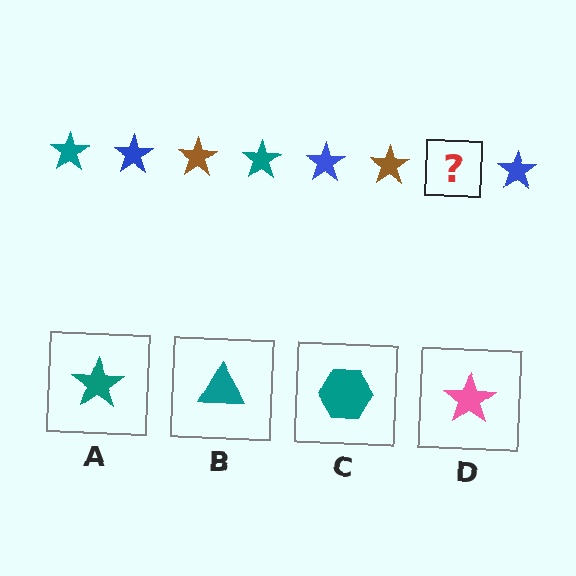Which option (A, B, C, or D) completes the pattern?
A.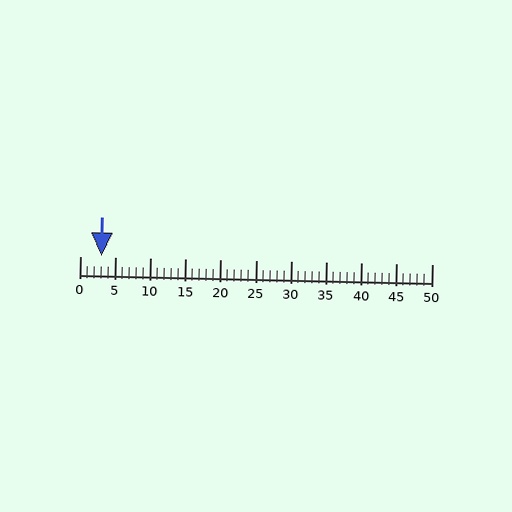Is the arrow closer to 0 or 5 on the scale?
The arrow is closer to 5.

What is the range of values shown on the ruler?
The ruler shows values from 0 to 50.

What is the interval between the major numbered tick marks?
The major tick marks are spaced 5 units apart.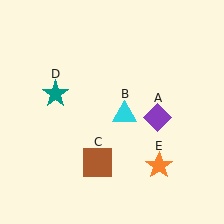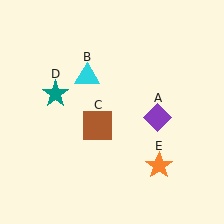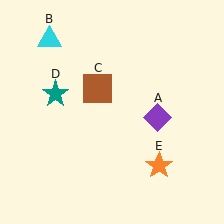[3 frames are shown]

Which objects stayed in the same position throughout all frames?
Purple diamond (object A) and teal star (object D) and orange star (object E) remained stationary.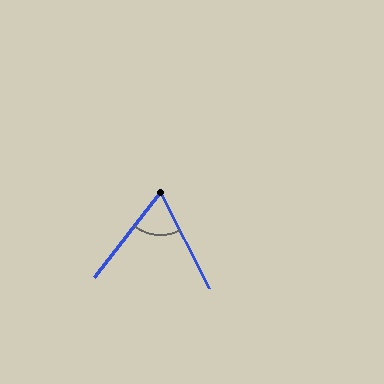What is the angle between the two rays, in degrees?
Approximately 65 degrees.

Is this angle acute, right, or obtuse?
It is acute.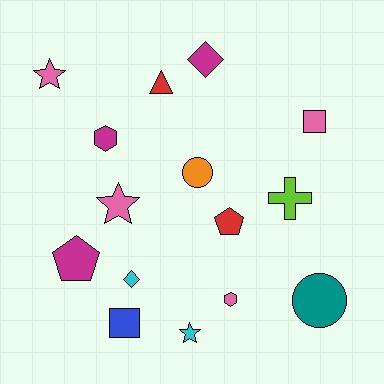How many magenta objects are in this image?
There are 3 magenta objects.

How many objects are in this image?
There are 15 objects.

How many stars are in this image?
There are 3 stars.